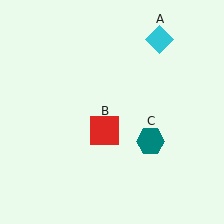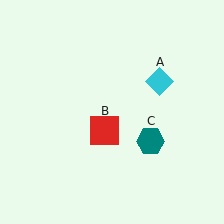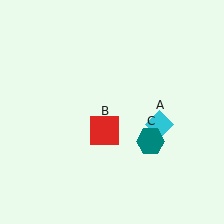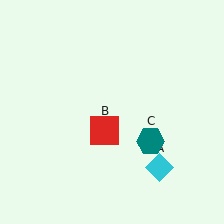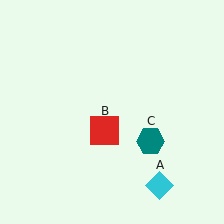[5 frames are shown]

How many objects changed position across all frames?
1 object changed position: cyan diamond (object A).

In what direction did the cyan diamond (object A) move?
The cyan diamond (object A) moved down.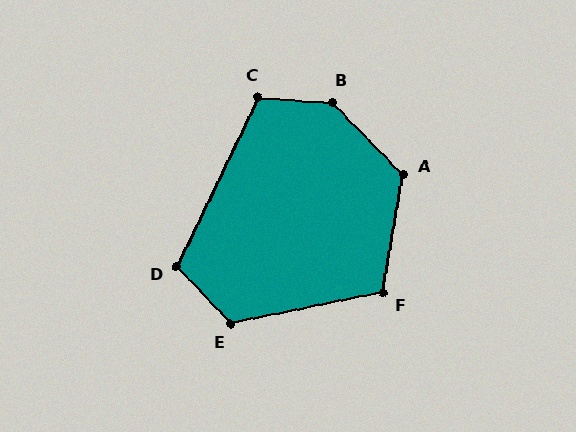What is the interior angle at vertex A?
Approximately 126 degrees (obtuse).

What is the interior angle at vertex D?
Approximately 111 degrees (obtuse).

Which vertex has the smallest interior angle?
F, at approximately 111 degrees.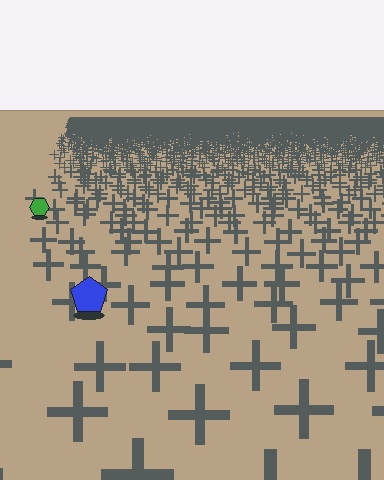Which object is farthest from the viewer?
The green hexagon is farthest from the viewer. It appears smaller and the ground texture around it is denser.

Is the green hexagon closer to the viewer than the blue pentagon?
No. The blue pentagon is closer — you can tell from the texture gradient: the ground texture is coarser near it.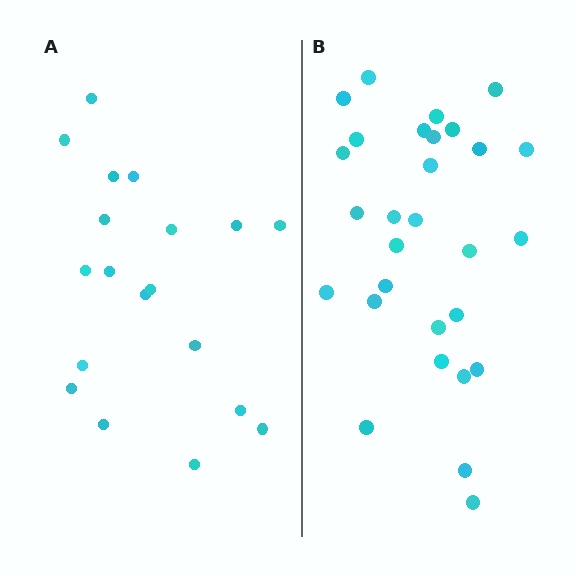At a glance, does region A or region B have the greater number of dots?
Region B (the right region) has more dots.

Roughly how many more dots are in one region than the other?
Region B has roughly 10 or so more dots than region A.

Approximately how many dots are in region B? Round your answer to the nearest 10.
About 30 dots. (The exact count is 29, which rounds to 30.)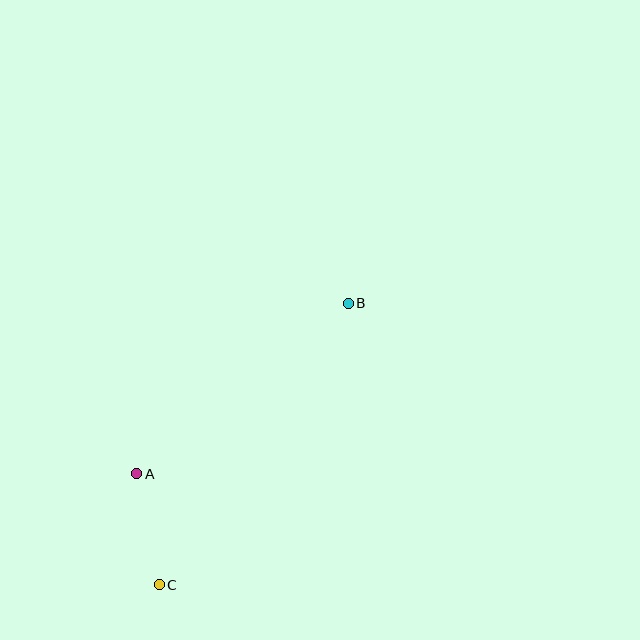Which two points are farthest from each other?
Points B and C are farthest from each other.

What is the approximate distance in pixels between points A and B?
The distance between A and B is approximately 272 pixels.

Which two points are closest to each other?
Points A and C are closest to each other.